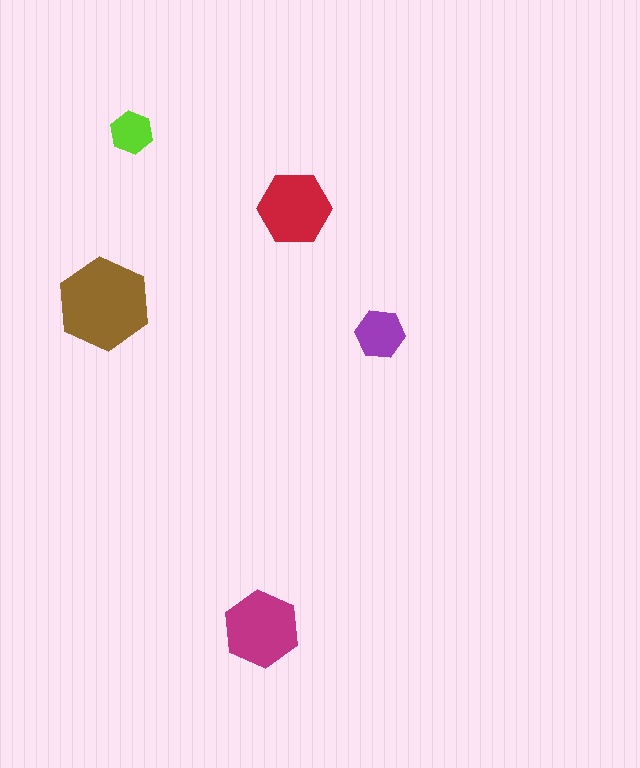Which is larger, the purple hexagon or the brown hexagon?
The brown one.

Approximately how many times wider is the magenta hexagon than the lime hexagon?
About 2 times wider.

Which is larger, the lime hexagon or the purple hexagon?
The purple one.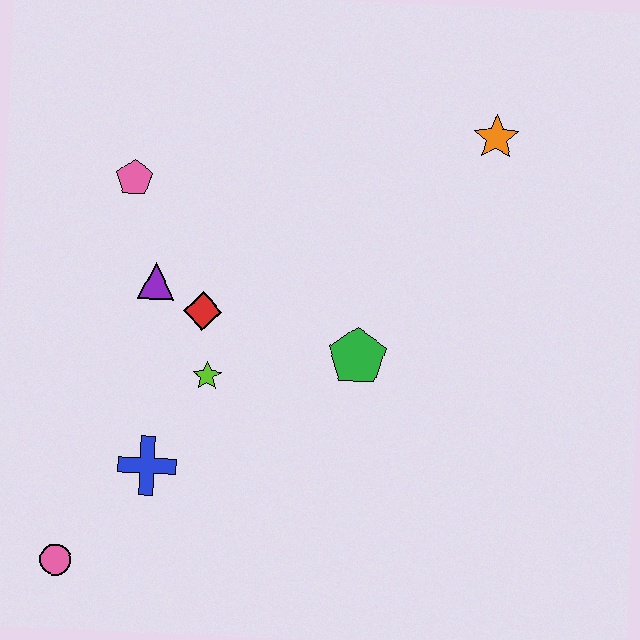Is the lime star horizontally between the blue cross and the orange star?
Yes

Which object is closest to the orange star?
The green pentagon is closest to the orange star.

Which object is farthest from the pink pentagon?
The pink circle is farthest from the pink pentagon.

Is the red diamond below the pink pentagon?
Yes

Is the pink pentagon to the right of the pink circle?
Yes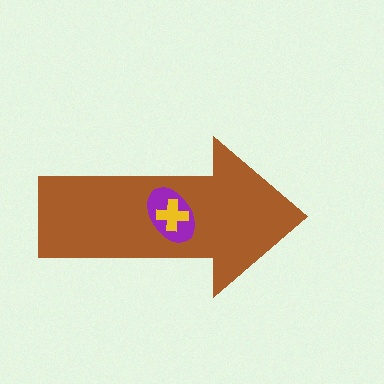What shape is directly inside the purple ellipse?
The yellow cross.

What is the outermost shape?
The brown arrow.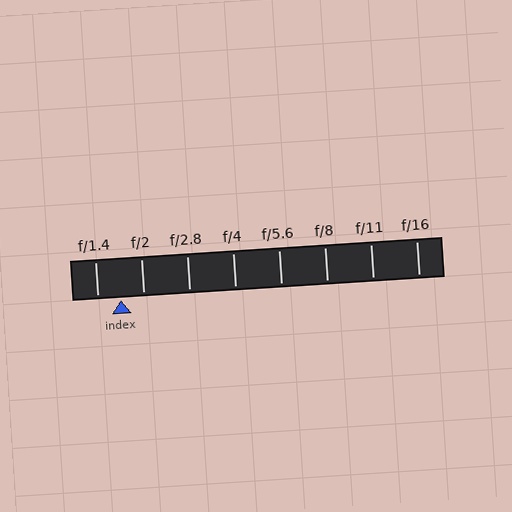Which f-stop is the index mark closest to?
The index mark is closest to f/2.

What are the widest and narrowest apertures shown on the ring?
The widest aperture shown is f/1.4 and the narrowest is f/16.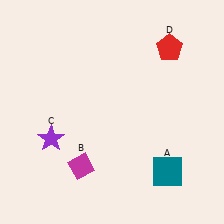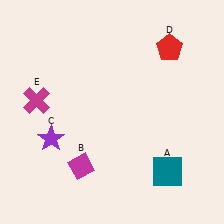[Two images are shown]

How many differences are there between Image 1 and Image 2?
There is 1 difference between the two images.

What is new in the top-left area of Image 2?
A magenta cross (E) was added in the top-left area of Image 2.